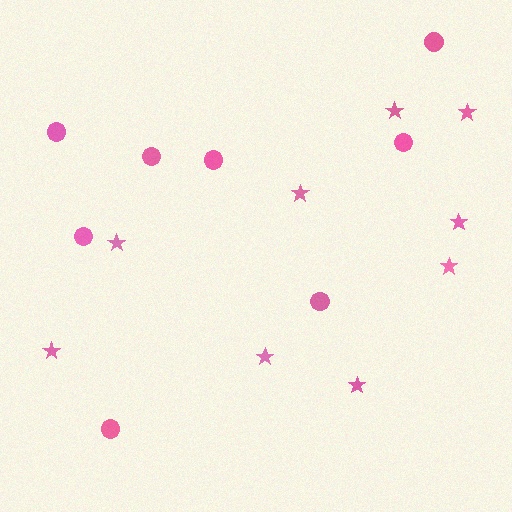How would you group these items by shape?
There are 2 groups: one group of stars (9) and one group of circles (8).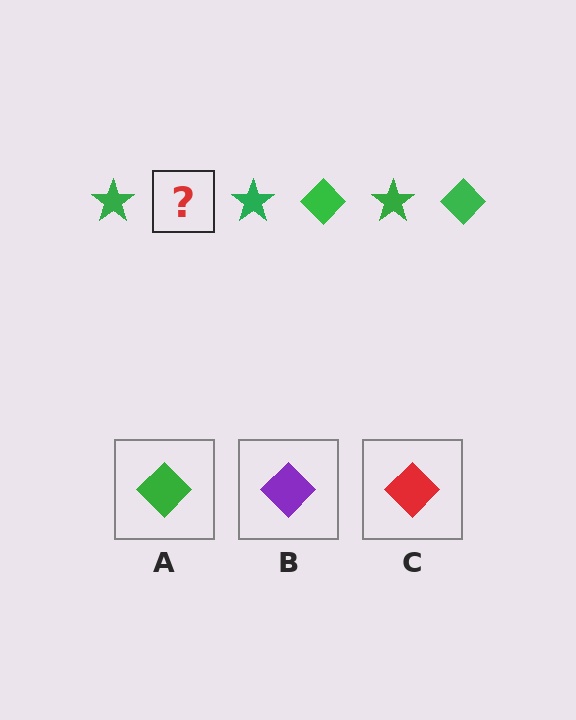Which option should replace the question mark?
Option A.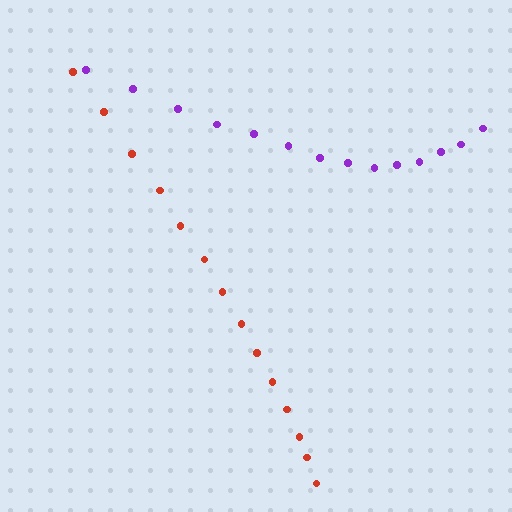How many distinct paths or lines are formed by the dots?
There are 2 distinct paths.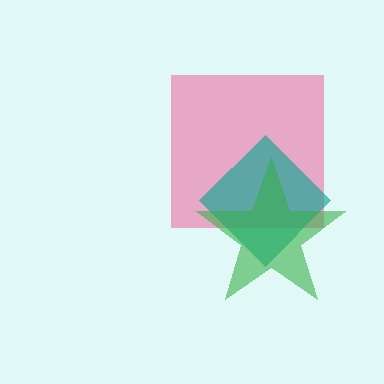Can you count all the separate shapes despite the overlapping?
Yes, there are 3 separate shapes.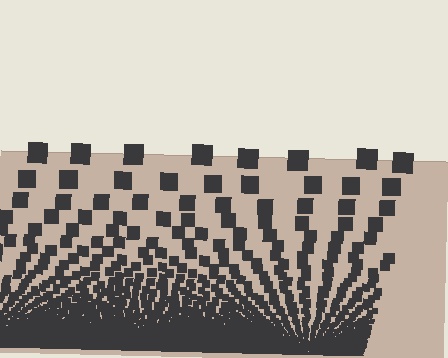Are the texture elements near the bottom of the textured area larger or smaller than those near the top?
Smaller. The gradient is inverted — elements near the bottom are smaller and denser.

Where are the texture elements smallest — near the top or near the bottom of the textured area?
Near the bottom.